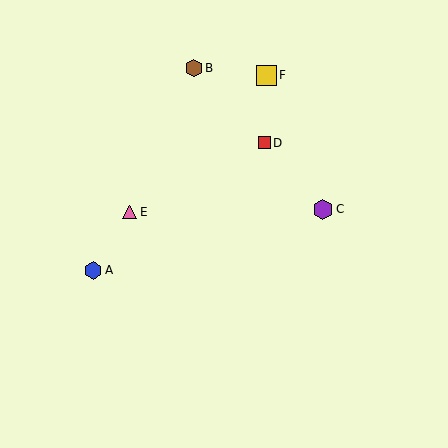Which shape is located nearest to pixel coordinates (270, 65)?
The yellow square (labeled F) at (266, 75) is nearest to that location.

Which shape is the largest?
The yellow square (labeled F) is the largest.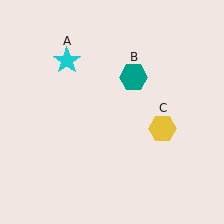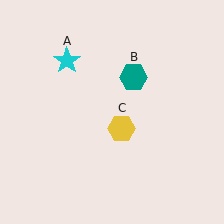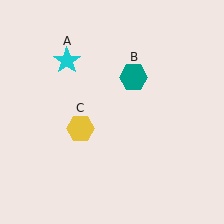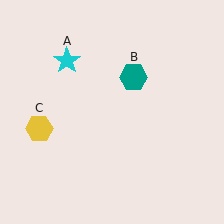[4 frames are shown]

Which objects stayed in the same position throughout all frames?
Cyan star (object A) and teal hexagon (object B) remained stationary.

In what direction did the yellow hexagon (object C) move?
The yellow hexagon (object C) moved left.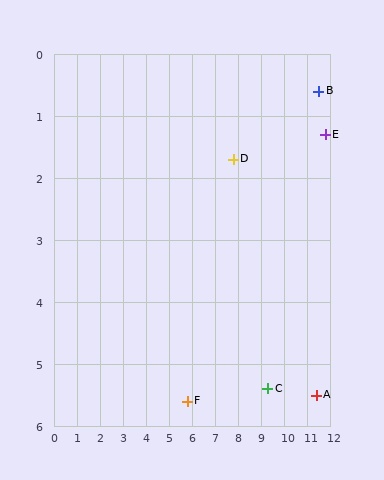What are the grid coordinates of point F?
Point F is at approximately (5.8, 5.6).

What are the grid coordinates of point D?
Point D is at approximately (7.8, 1.7).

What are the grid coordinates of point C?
Point C is at approximately (9.3, 5.4).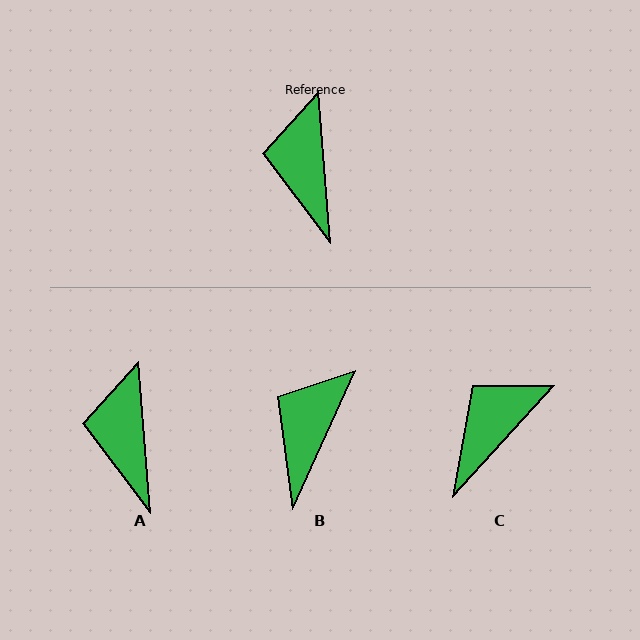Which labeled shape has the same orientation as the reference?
A.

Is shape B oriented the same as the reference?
No, it is off by about 29 degrees.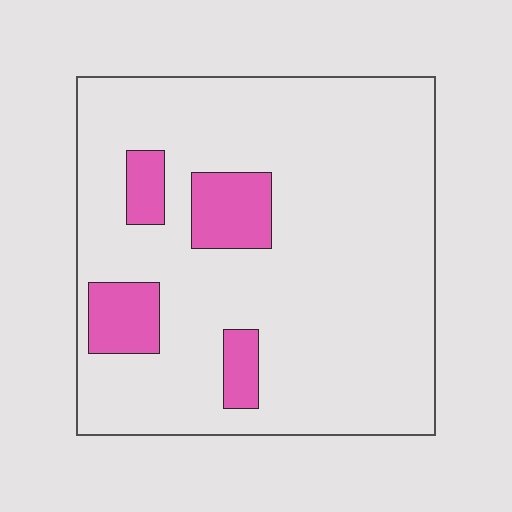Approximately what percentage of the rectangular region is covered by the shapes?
Approximately 15%.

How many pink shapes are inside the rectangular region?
4.